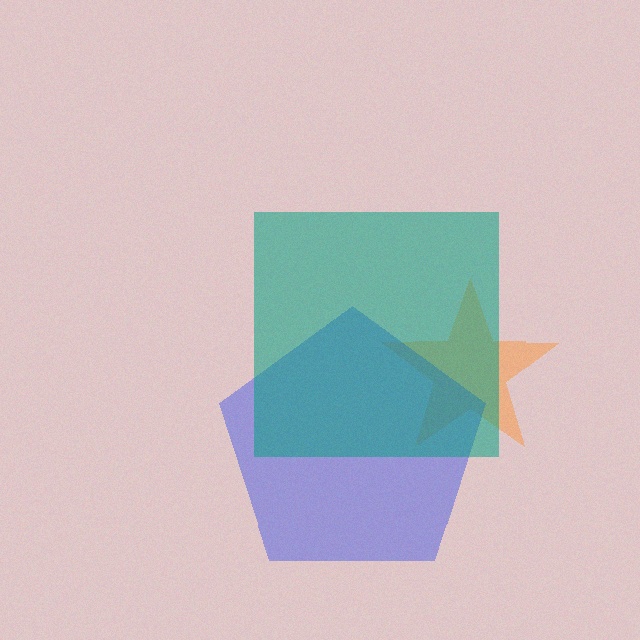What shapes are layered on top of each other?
The layered shapes are: an orange star, a blue pentagon, a teal square.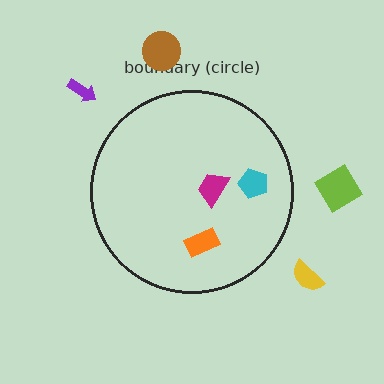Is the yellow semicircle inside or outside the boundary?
Outside.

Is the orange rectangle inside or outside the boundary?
Inside.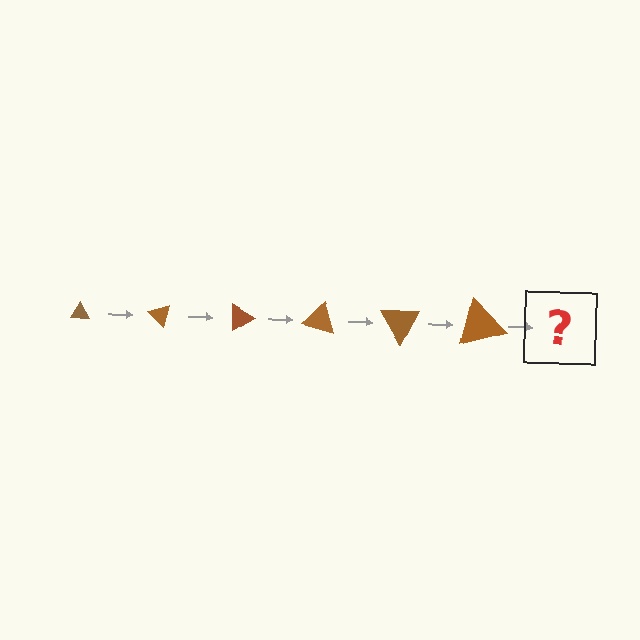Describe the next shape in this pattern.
It should be a triangle, larger than the previous one and rotated 270 degrees from the start.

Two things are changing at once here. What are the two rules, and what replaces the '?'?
The two rules are that the triangle grows larger each step and it rotates 45 degrees each step. The '?' should be a triangle, larger than the previous one and rotated 270 degrees from the start.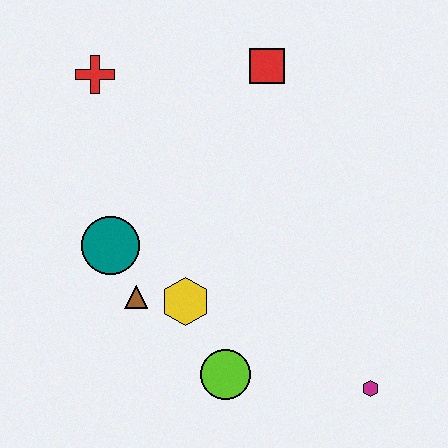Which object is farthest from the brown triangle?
The red square is farthest from the brown triangle.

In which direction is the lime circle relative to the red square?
The lime circle is below the red square.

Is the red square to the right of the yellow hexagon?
Yes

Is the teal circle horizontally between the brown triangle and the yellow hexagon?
No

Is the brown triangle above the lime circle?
Yes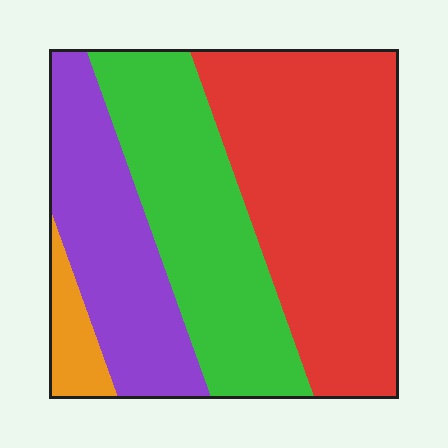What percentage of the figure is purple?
Purple takes up about one quarter (1/4) of the figure.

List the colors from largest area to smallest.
From largest to smallest: red, green, purple, orange.